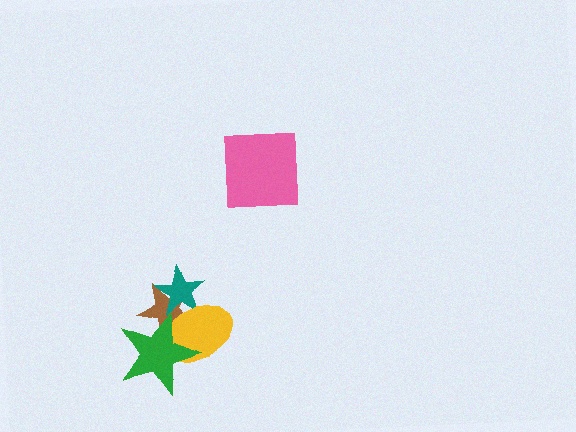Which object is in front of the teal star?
The yellow ellipse is in front of the teal star.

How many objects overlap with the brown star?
3 objects overlap with the brown star.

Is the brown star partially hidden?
Yes, it is partially covered by another shape.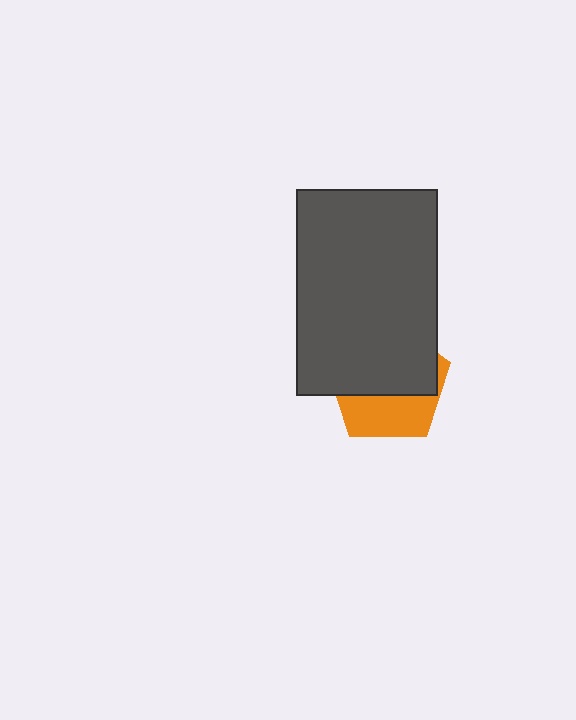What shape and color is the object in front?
The object in front is a dark gray rectangle.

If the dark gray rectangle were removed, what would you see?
You would see the complete orange pentagon.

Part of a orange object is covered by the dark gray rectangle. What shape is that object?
It is a pentagon.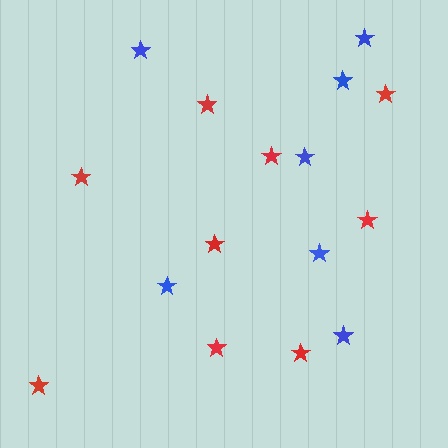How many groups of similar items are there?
There are 2 groups: one group of red stars (9) and one group of blue stars (7).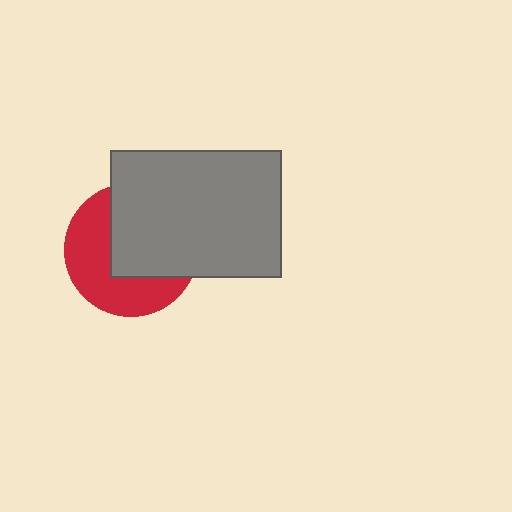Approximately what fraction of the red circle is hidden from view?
Roughly 52% of the red circle is hidden behind the gray rectangle.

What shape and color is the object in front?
The object in front is a gray rectangle.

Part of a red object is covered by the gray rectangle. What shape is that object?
It is a circle.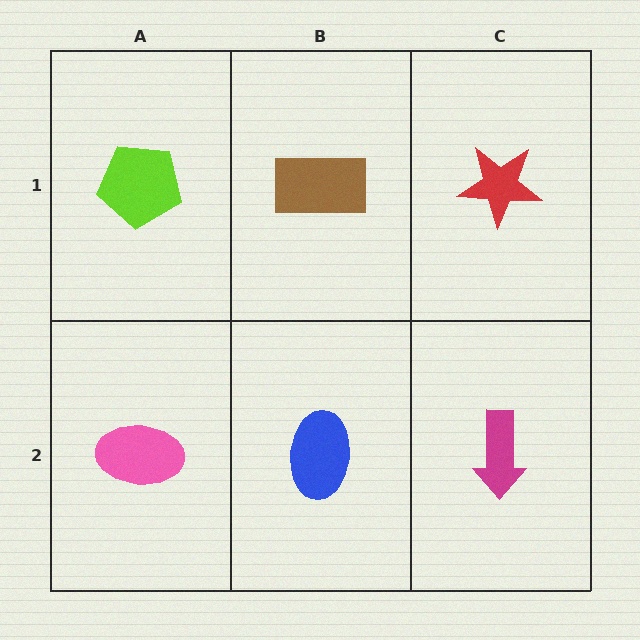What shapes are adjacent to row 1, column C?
A magenta arrow (row 2, column C), a brown rectangle (row 1, column B).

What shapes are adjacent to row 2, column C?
A red star (row 1, column C), a blue ellipse (row 2, column B).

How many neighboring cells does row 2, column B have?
3.